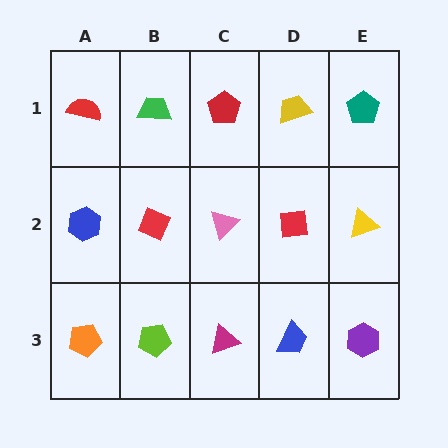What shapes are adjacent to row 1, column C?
A pink triangle (row 2, column C), a green trapezoid (row 1, column B), a yellow trapezoid (row 1, column D).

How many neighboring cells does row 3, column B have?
3.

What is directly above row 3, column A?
A blue hexagon.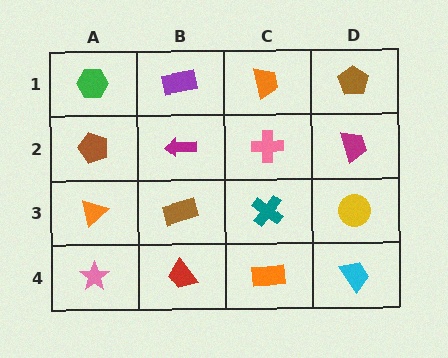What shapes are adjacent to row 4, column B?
A brown rectangle (row 3, column B), a pink star (row 4, column A), an orange rectangle (row 4, column C).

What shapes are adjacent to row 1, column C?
A pink cross (row 2, column C), a purple rectangle (row 1, column B), a brown pentagon (row 1, column D).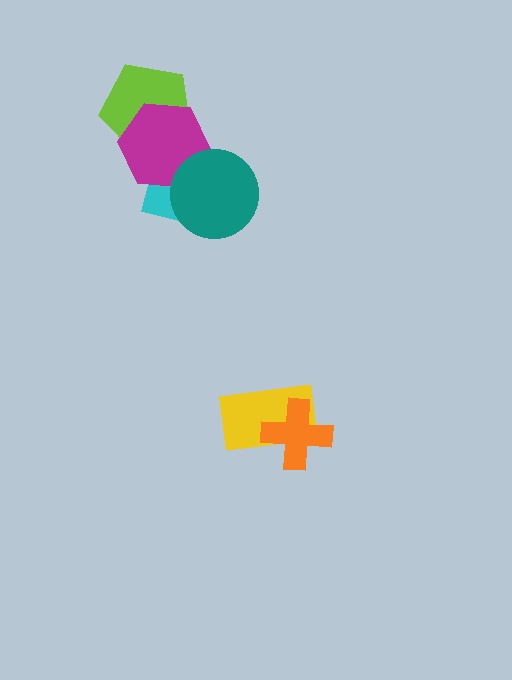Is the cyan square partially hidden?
Yes, it is partially covered by another shape.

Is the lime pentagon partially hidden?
Yes, it is partially covered by another shape.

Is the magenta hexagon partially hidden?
Yes, it is partially covered by another shape.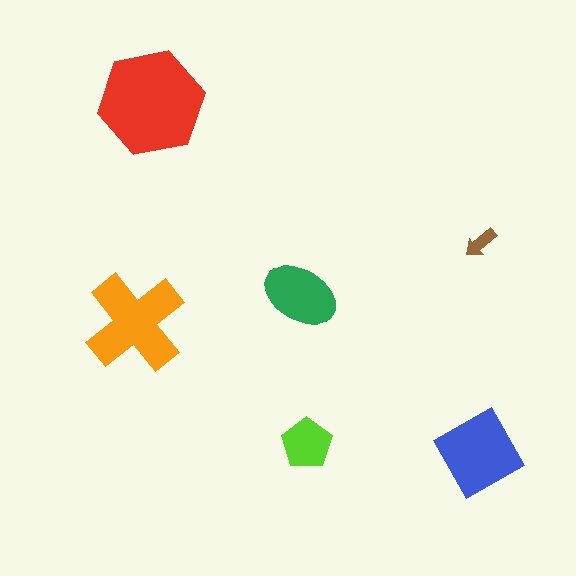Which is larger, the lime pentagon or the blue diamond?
The blue diamond.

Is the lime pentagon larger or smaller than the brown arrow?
Larger.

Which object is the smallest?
The brown arrow.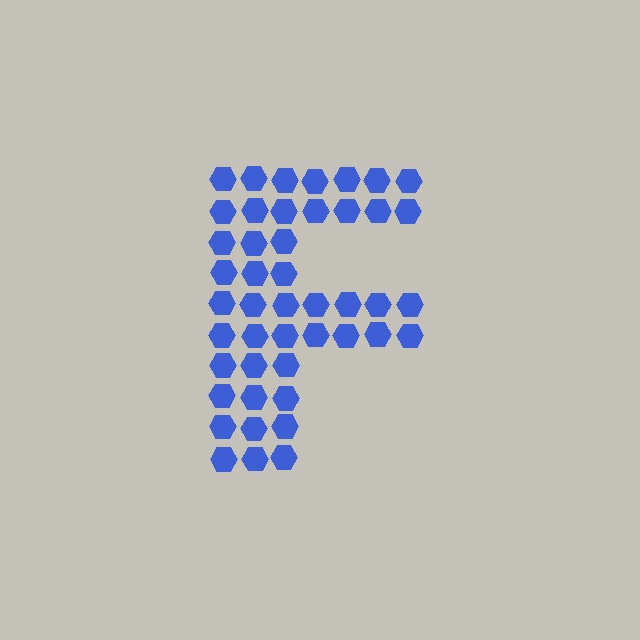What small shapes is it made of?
It is made of small hexagons.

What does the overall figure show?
The overall figure shows the letter F.